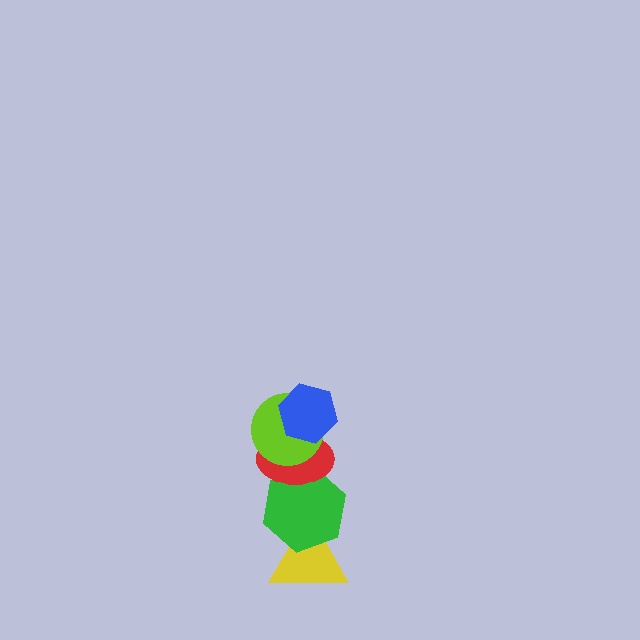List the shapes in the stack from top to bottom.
From top to bottom: the blue hexagon, the lime circle, the red ellipse, the green hexagon, the yellow triangle.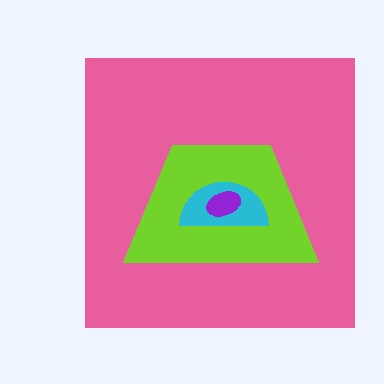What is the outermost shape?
The pink square.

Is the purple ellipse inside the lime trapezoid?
Yes.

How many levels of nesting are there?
4.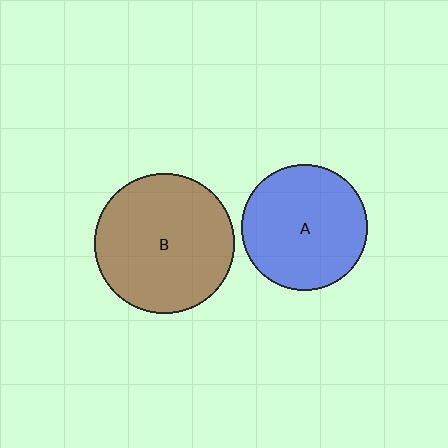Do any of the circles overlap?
No, none of the circles overlap.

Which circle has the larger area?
Circle B (brown).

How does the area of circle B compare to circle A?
Approximately 1.2 times.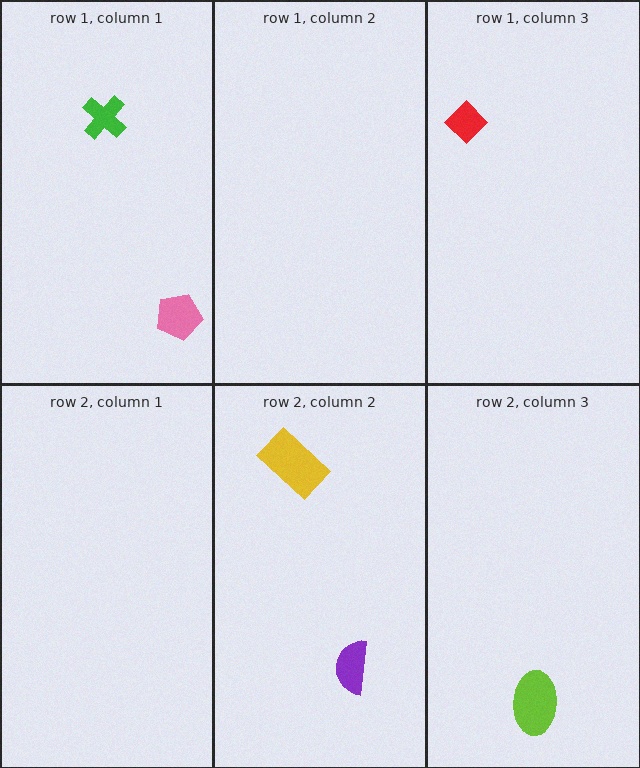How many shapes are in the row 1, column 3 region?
1.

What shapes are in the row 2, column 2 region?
The purple semicircle, the yellow rectangle.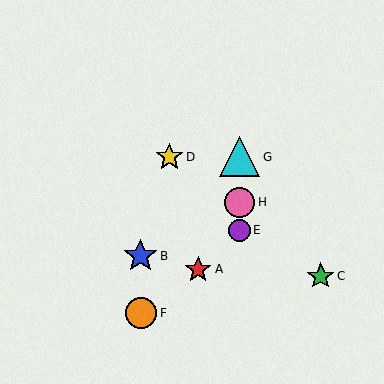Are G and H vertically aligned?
Yes, both are at x≈240.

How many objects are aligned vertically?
3 objects (E, G, H) are aligned vertically.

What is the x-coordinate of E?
Object E is at x≈239.